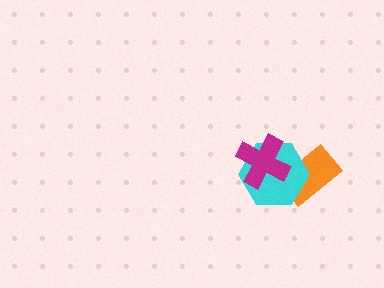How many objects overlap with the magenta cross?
2 objects overlap with the magenta cross.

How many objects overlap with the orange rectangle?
2 objects overlap with the orange rectangle.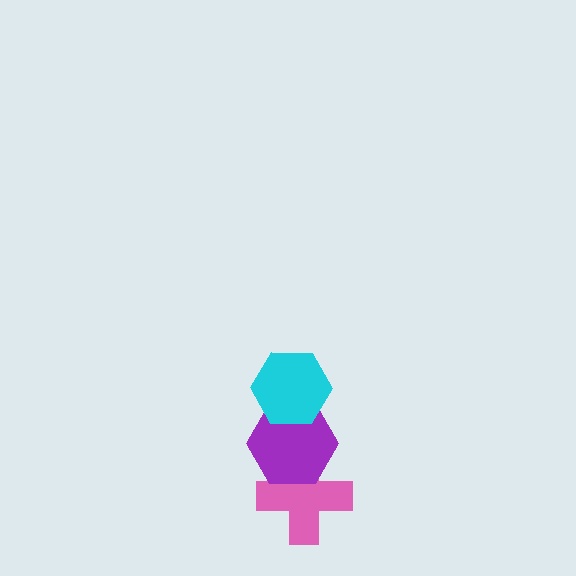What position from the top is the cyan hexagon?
The cyan hexagon is 1st from the top.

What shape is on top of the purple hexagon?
The cyan hexagon is on top of the purple hexagon.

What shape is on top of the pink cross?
The purple hexagon is on top of the pink cross.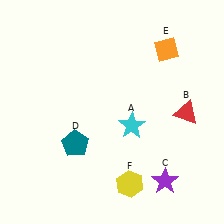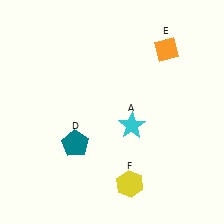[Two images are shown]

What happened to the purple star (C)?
The purple star (C) was removed in Image 2. It was in the bottom-right area of Image 1.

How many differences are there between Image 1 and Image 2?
There are 2 differences between the two images.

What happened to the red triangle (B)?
The red triangle (B) was removed in Image 2. It was in the bottom-right area of Image 1.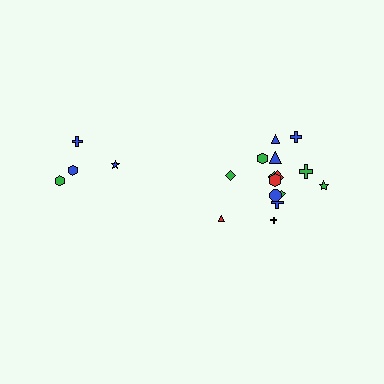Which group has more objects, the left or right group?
The right group.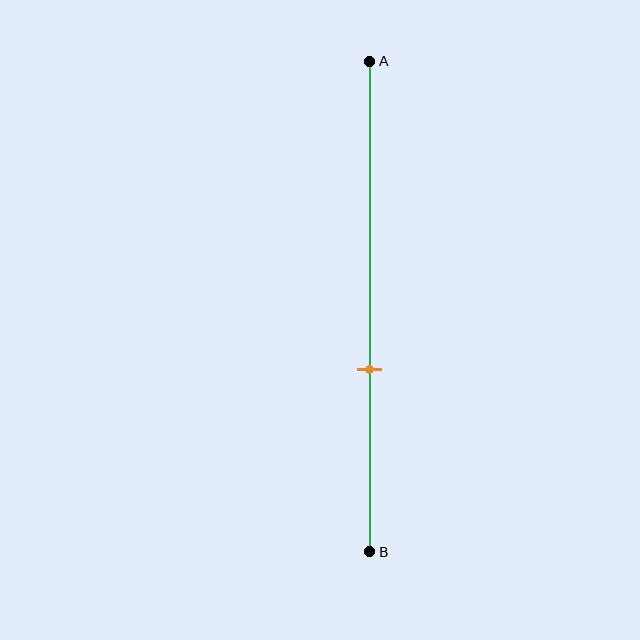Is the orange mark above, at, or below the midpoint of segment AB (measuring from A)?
The orange mark is below the midpoint of segment AB.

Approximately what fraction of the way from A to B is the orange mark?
The orange mark is approximately 65% of the way from A to B.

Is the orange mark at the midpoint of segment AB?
No, the mark is at about 65% from A, not at the 50% midpoint.